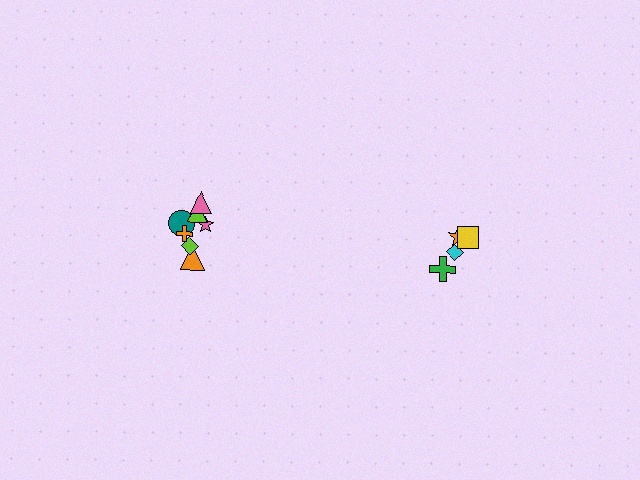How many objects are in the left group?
There are 7 objects.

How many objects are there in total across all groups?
There are 11 objects.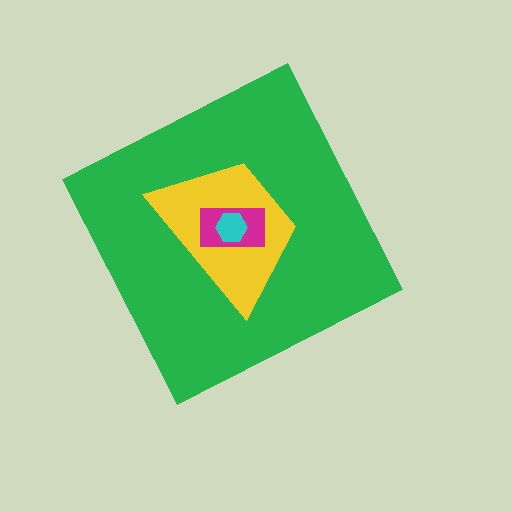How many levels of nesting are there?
4.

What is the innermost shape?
The cyan hexagon.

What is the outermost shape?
The green diamond.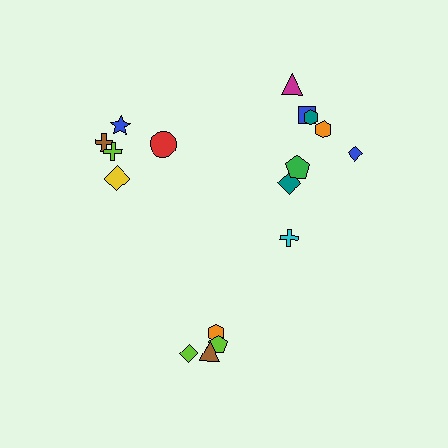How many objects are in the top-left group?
There are 5 objects.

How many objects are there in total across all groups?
There are 17 objects.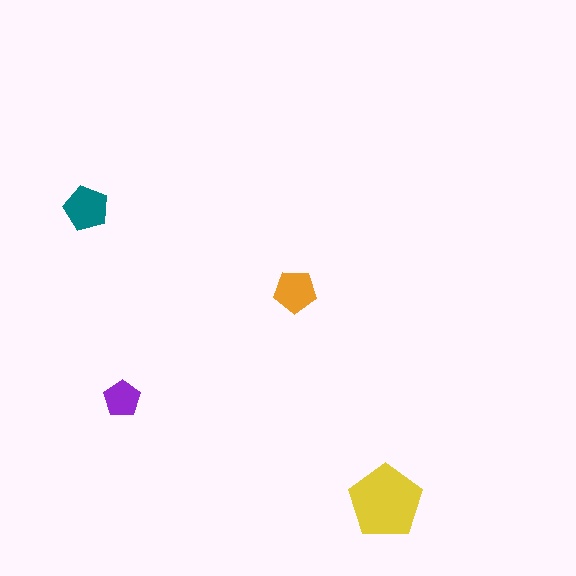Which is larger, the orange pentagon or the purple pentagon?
The orange one.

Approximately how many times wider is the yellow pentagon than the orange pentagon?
About 1.5 times wider.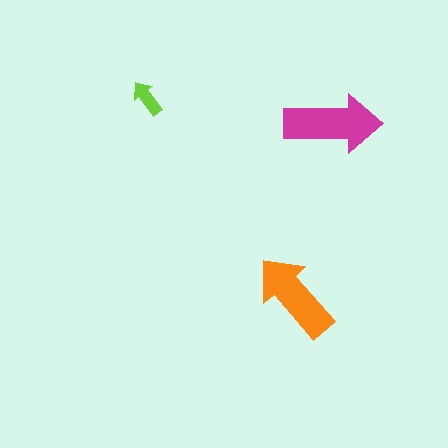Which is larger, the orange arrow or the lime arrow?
The orange one.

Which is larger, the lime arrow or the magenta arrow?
The magenta one.